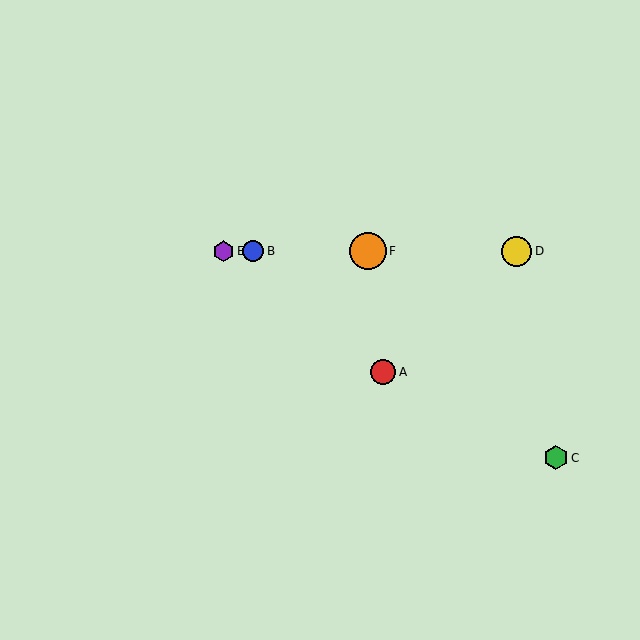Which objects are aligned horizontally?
Objects B, D, E, F are aligned horizontally.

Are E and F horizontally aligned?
Yes, both are at y≈251.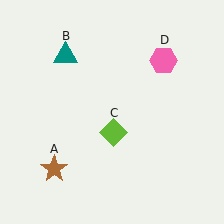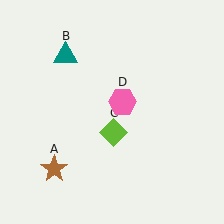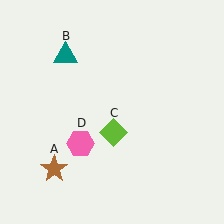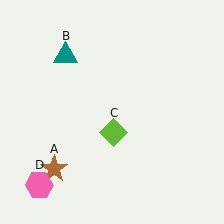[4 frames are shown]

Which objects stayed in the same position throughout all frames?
Brown star (object A) and teal triangle (object B) and lime diamond (object C) remained stationary.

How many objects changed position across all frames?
1 object changed position: pink hexagon (object D).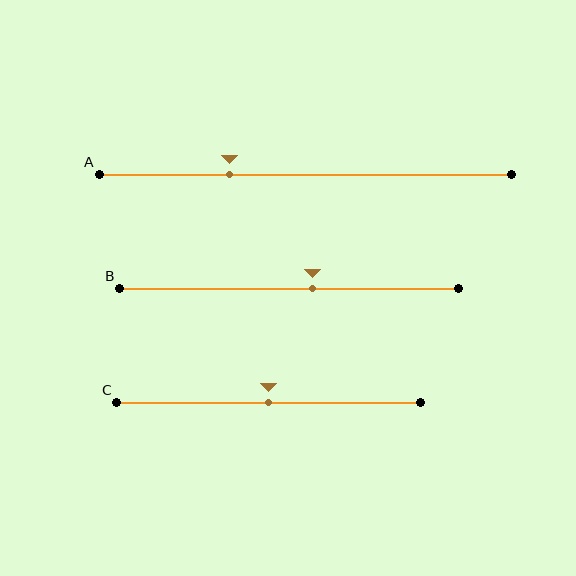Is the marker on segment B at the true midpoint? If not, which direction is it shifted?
No, the marker on segment B is shifted to the right by about 7% of the segment length.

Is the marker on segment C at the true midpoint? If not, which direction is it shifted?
Yes, the marker on segment C is at the true midpoint.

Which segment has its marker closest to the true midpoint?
Segment C has its marker closest to the true midpoint.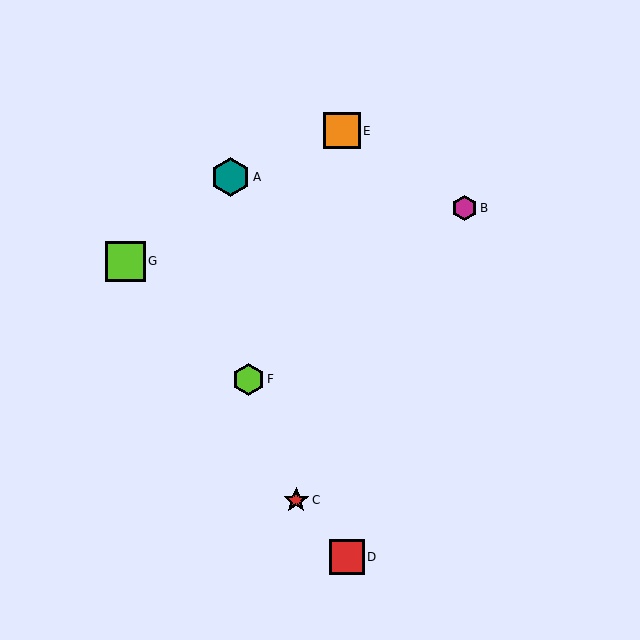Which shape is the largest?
The lime square (labeled G) is the largest.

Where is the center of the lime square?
The center of the lime square is at (125, 261).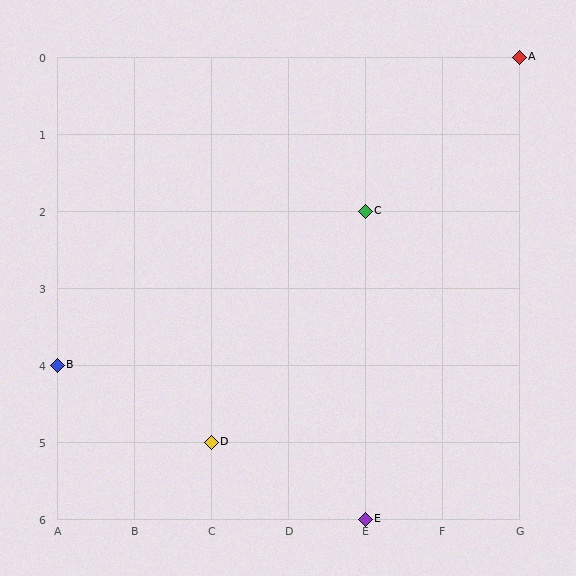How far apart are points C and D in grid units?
Points C and D are 2 columns and 3 rows apart (about 3.6 grid units diagonally).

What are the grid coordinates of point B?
Point B is at grid coordinates (A, 4).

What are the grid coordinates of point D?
Point D is at grid coordinates (C, 5).